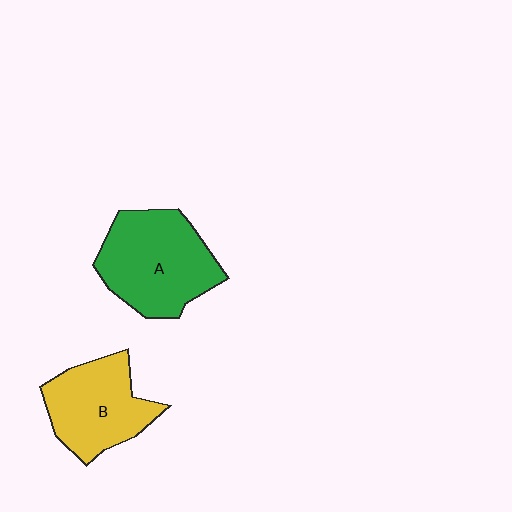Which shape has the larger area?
Shape A (green).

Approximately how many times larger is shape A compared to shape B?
Approximately 1.2 times.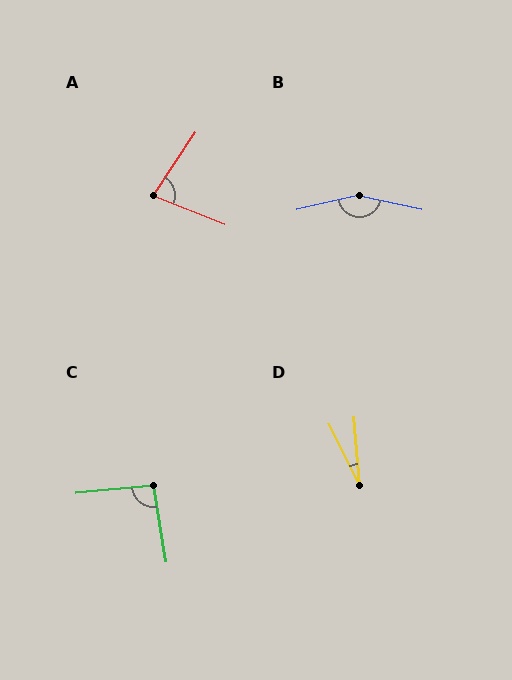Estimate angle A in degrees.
Approximately 78 degrees.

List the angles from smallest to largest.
D (22°), A (78°), C (93°), B (154°).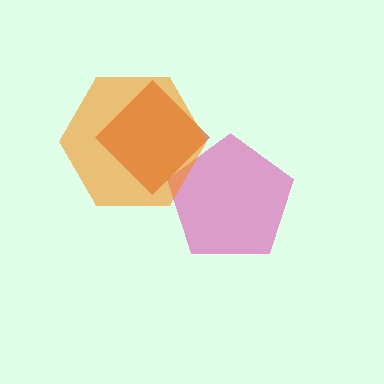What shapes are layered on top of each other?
The layered shapes are: a pink pentagon, a red diamond, an orange hexagon.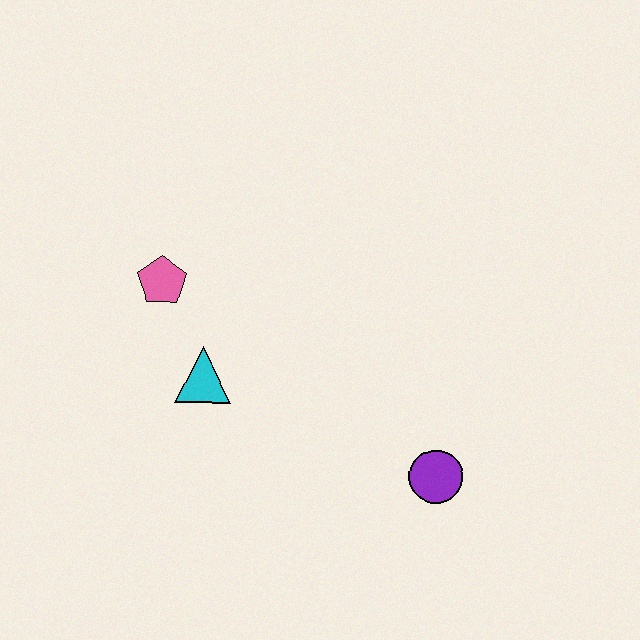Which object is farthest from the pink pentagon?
The purple circle is farthest from the pink pentagon.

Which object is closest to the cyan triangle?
The pink pentagon is closest to the cyan triangle.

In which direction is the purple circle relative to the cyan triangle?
The purple circle is to the right of the cyan triangle.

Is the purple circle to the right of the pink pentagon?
Yes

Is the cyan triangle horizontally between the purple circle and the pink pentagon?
Yes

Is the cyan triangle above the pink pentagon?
No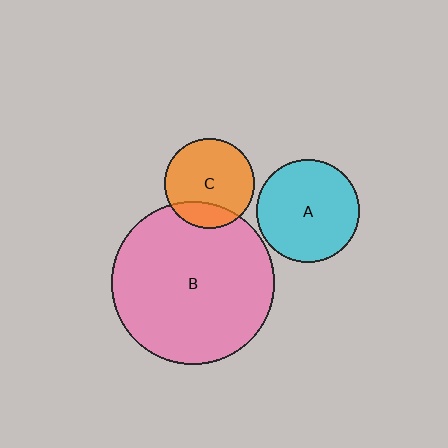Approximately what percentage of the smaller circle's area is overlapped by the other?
Approximately 20%.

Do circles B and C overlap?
Yes.